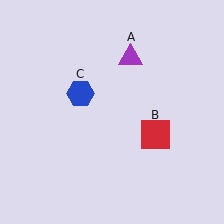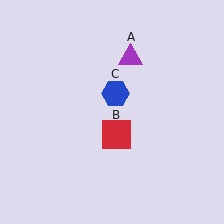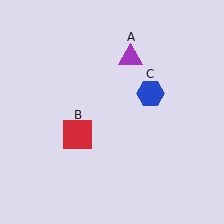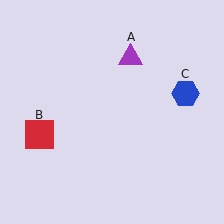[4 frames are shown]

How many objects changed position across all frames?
2 objects changed position: red square (object B), blue hexagon (object C).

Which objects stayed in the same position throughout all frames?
Purple triangle (object A) remained stationary.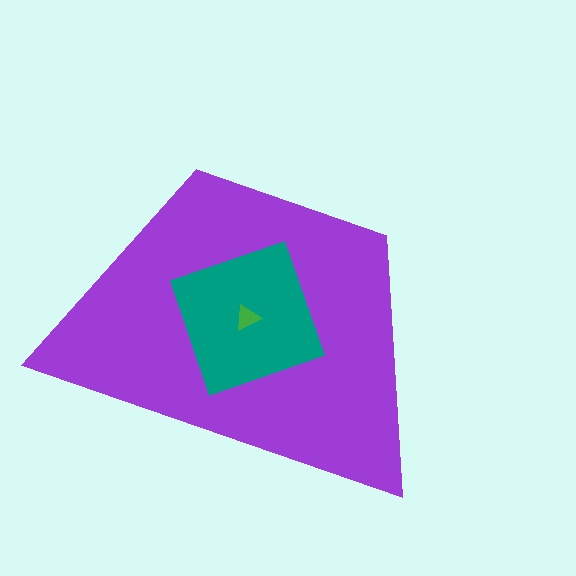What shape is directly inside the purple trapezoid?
The teal square.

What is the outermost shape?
The purple trapezoid.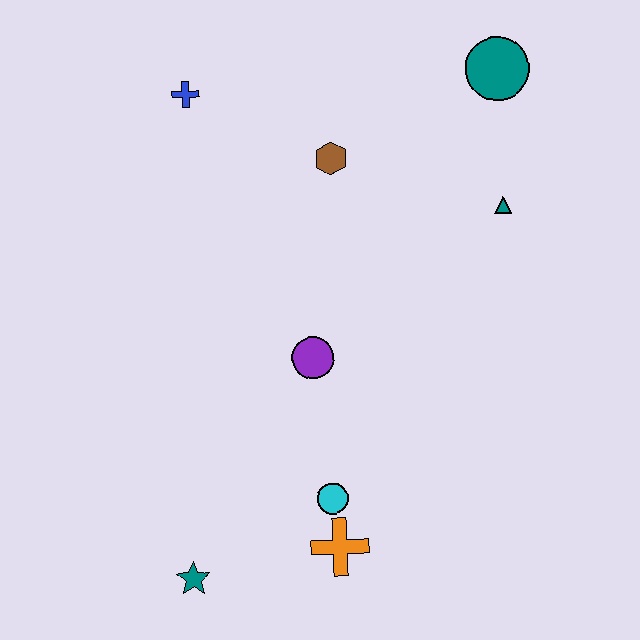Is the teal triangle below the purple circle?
No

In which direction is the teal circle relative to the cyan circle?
The teal circle is above the cyan circle.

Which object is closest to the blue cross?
The brown hexagon is closest to the blue cross.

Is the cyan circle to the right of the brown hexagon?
No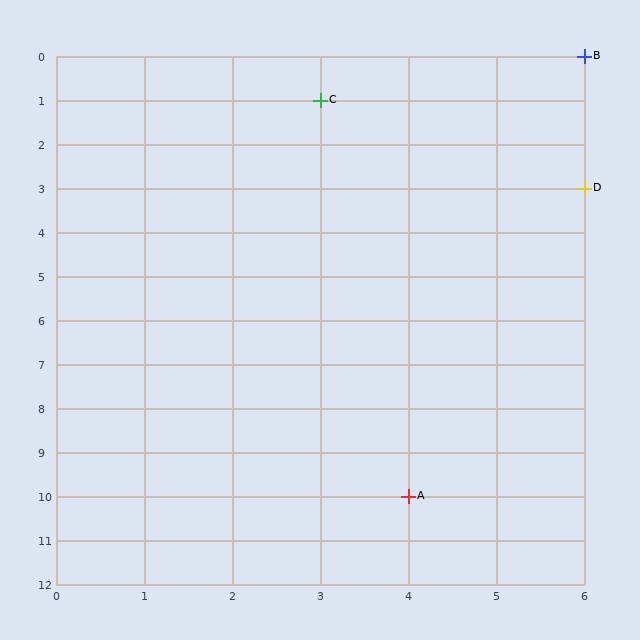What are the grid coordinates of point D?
Point D is at grid coordinates (6, 3).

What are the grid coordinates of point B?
Point B is at grid coordinates (6, 0).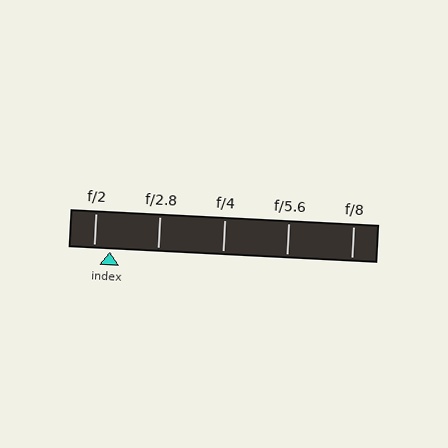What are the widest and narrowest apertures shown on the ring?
The widest aperture shown is f/2 and the narrowest is f/8.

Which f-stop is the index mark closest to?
The index mark is closest to f/2.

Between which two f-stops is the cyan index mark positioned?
The index mark is between f/2 and f/2.8.